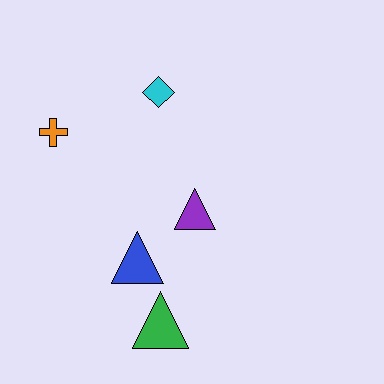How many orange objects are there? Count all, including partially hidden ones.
There is 1 orange object.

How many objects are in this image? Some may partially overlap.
There are 5 objects.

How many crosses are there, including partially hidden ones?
There is 1 cross.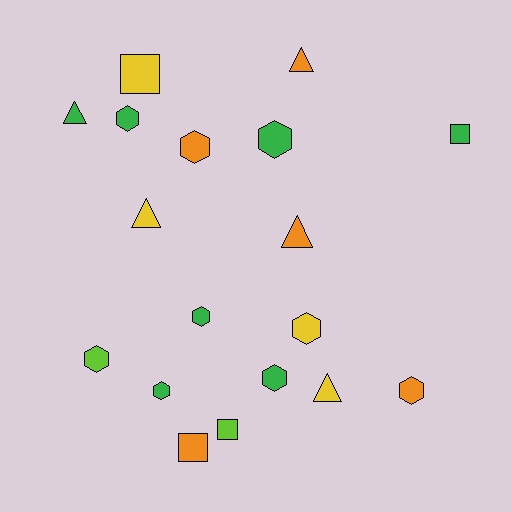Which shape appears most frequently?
Hexagon, with 9 objects.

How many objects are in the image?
There are 18 objects.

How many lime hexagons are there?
There is 1 lime hexagon.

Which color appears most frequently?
Green, with 7 objects.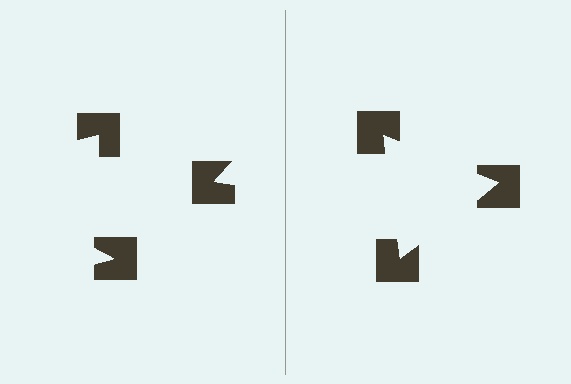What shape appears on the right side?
An illusory triangle.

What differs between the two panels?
The notched squares are positioned identically on both sides; only the wedge orientations differ. On the right they align to a triangle; on the left they are misaligned.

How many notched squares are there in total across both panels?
6 — 3 on each side.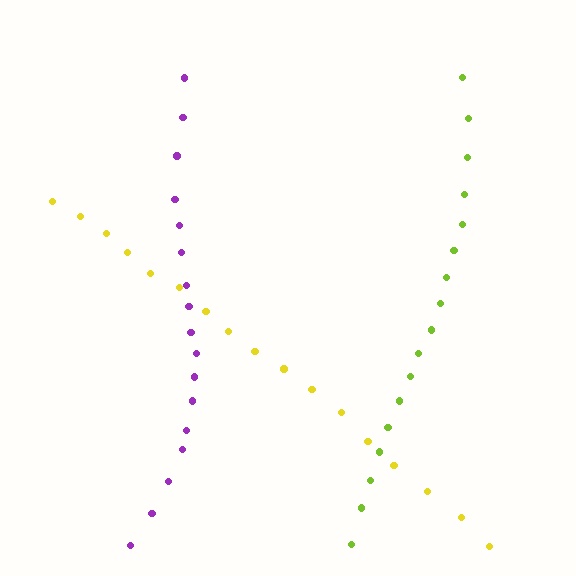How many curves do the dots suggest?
There are 3 distinct paths.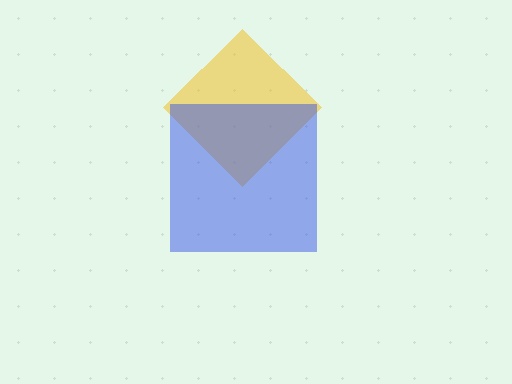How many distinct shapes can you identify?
There are 2 distinct shapes: a yellow diamond, a blue square.